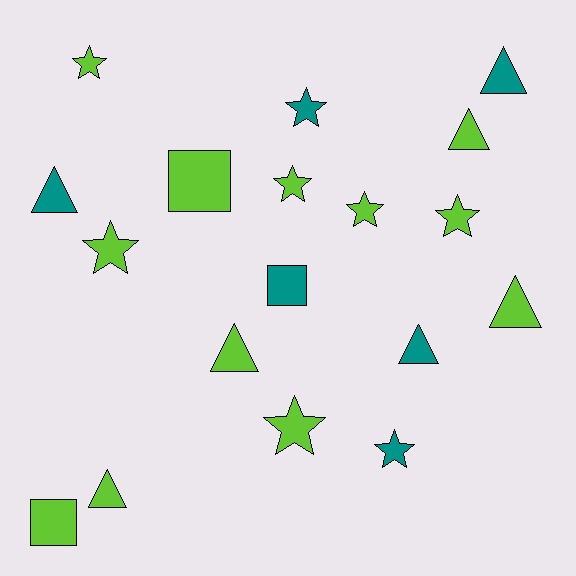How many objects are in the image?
There are 18 objects.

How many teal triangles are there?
There are 3 teal triangles.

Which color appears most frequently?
Lime, with 12 objects.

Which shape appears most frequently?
Star, with 8 objects.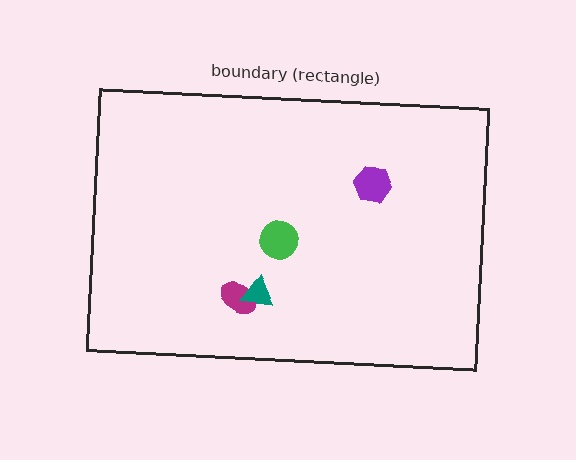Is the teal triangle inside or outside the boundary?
Inside.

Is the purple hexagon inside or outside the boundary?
Inside.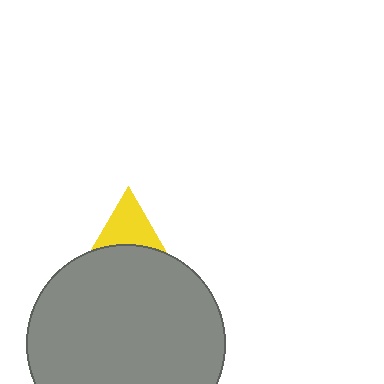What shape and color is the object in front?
The object in front is a gray circle.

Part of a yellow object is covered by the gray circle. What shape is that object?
It is a triangle.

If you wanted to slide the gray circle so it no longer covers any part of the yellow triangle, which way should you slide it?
Slide it down — that is the most direct way to separate the two shapes.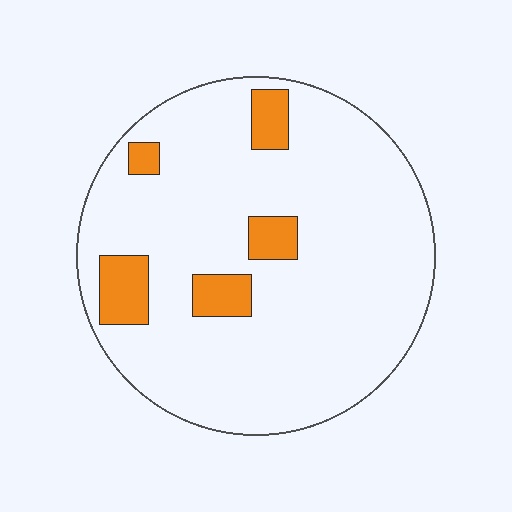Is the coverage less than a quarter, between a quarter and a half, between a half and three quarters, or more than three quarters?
Less than a quarter.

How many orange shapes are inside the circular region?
5.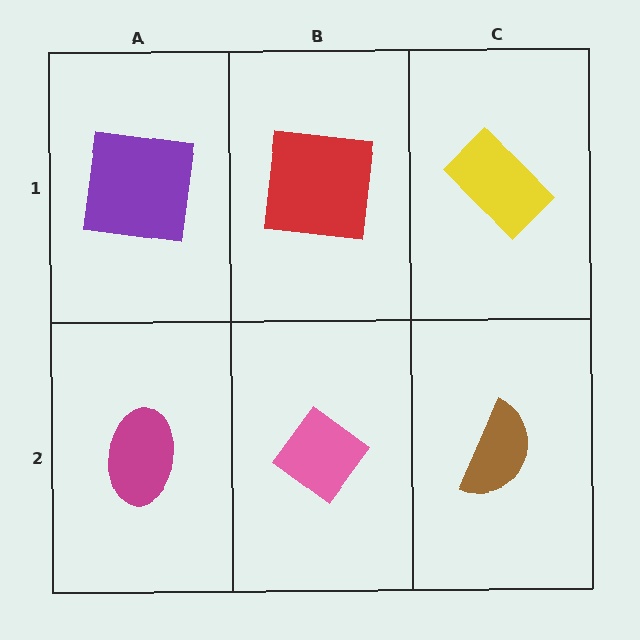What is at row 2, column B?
A pink diamond.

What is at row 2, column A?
A magenta ellipse.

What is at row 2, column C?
A brown semicircle.